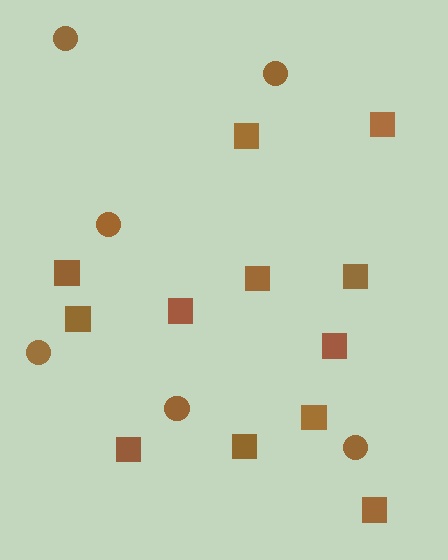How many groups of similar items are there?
There are 2 groups: one group of squares (12) and one group of circles (6).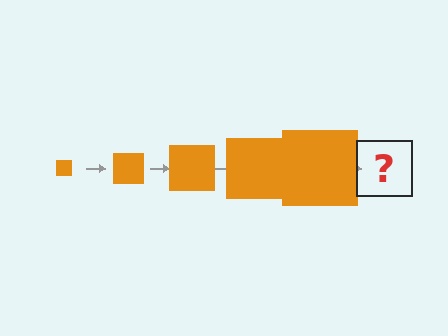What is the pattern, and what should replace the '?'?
The pattern is that the square gets progressively larger each step. The '?' should be an orange square, larger than the previous one.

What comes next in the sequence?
The next element should be an orange square, larger than the previous one.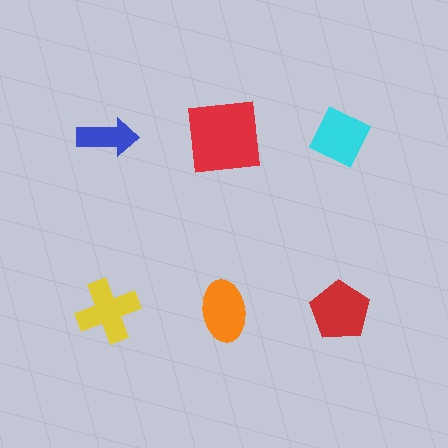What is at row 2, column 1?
A yellow cross.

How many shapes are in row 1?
3 shapes.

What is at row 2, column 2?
An orange ellipse.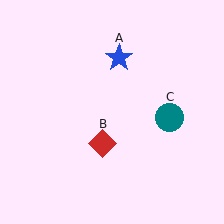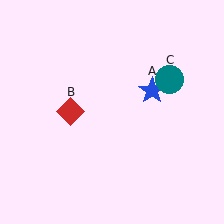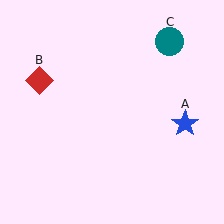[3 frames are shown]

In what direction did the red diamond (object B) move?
The red diamond (object B) moved up and to the left.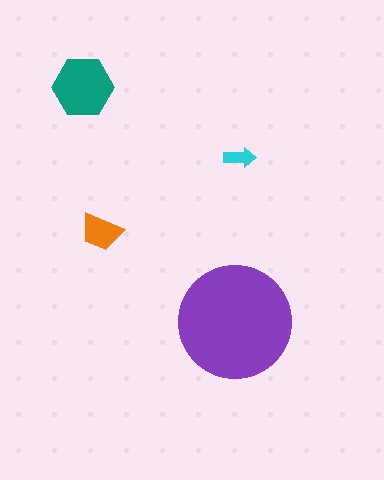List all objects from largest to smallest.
The purple circle, the teal hexagon, the orange trapezoid, the cyan arrow.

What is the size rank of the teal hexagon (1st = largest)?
2nd.